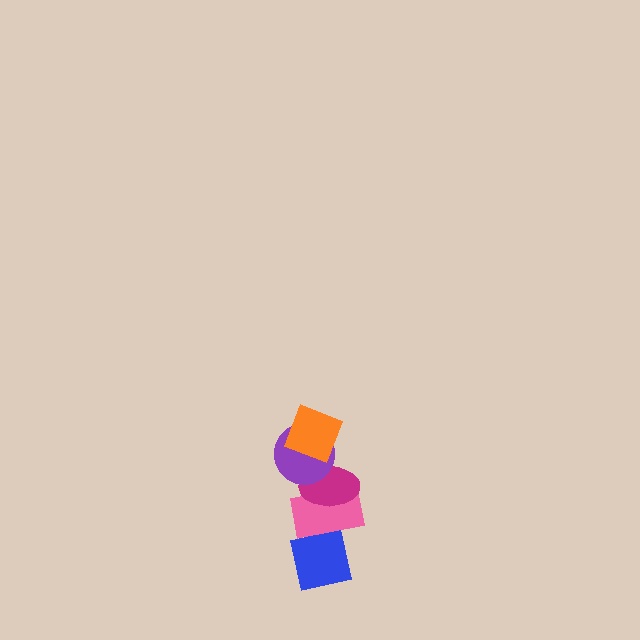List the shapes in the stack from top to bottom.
From top to bottom: the orange square, the purple circle, the magenta ellipse, the pink rectangle, the blue square.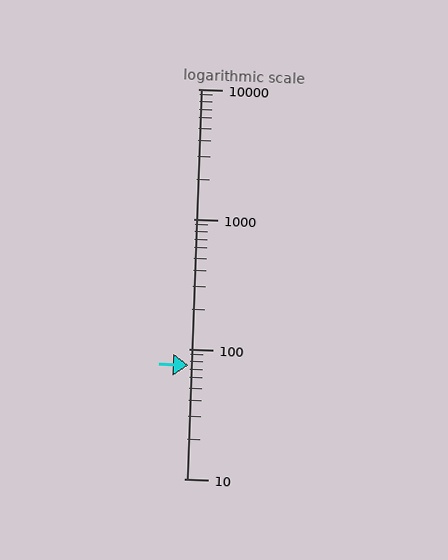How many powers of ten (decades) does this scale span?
The scale spans 3 decades, from 10 to 10000.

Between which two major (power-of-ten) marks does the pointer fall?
The pointer is between 10 and 100.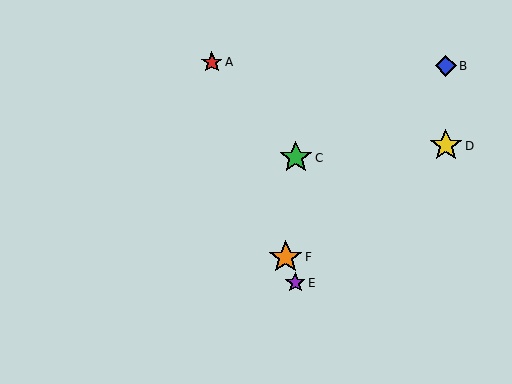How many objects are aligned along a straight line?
3 objects (A, E, F) are aligned along a straight line.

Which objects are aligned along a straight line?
Objects A, E, F are aligned along a straight line.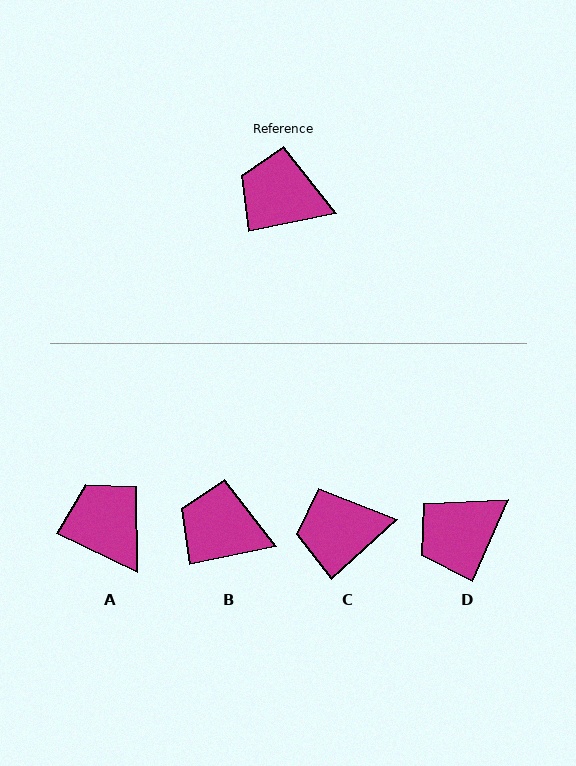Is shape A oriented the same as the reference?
No, it is off by about 37 degrees.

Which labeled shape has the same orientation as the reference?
B.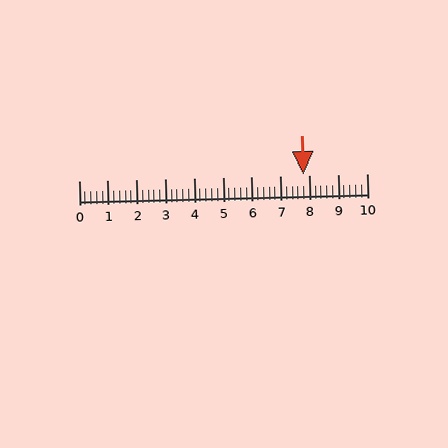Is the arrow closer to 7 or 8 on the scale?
The arrow is closer to 8.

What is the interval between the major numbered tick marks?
The major tick marks are spaced 1 units apart.